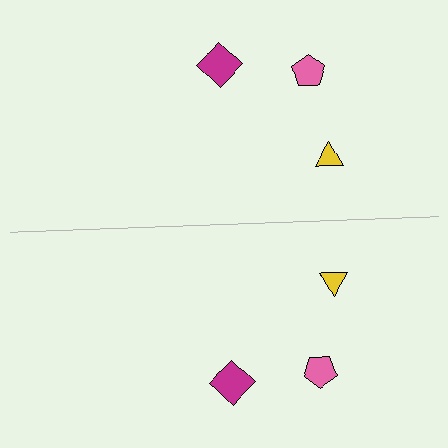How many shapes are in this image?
There are 6 shapes in this image.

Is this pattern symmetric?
Yes, this pattern has bilateral (reflection) symmetry.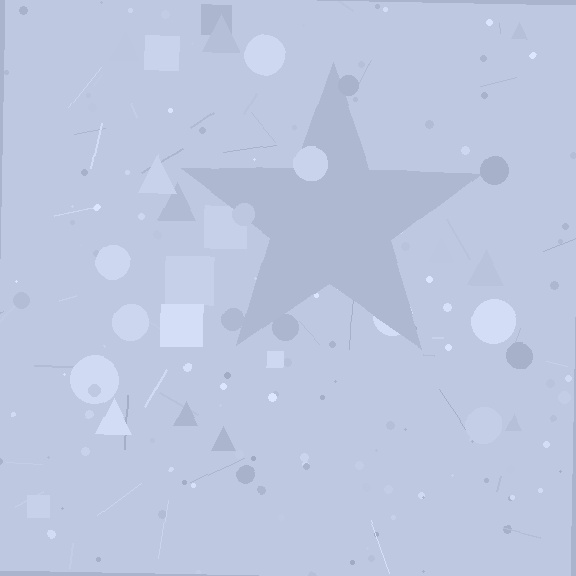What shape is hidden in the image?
A star is hidden in the image.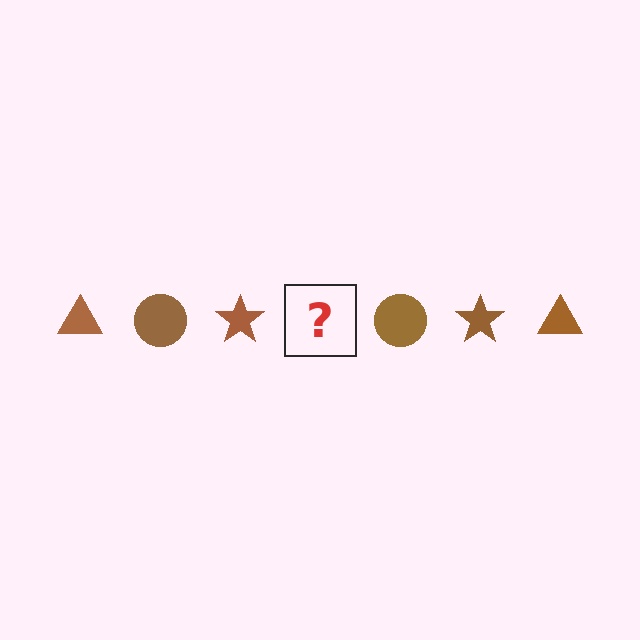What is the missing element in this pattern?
The missing element is a brown triangle.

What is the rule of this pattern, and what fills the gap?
The rule is that the pattern cycles through triangle, circle, star shapes in brown. The gap should be filled with a brown triangle.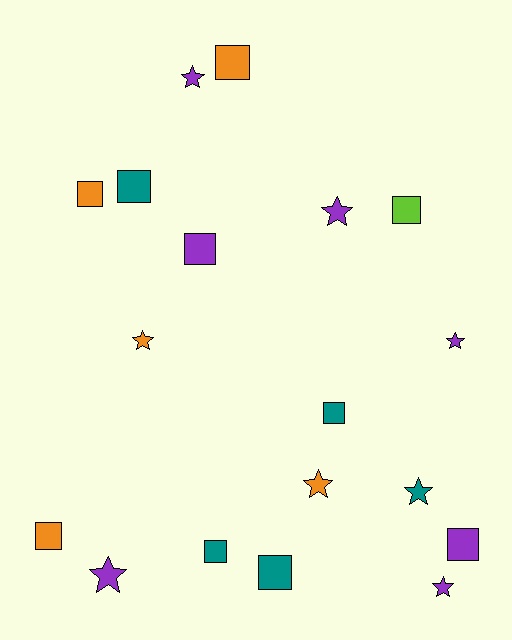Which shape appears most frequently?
Square, with 10 objects.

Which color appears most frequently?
Purple, with 7 objects.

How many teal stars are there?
There is 1 teal star.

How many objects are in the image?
There are 18 objects.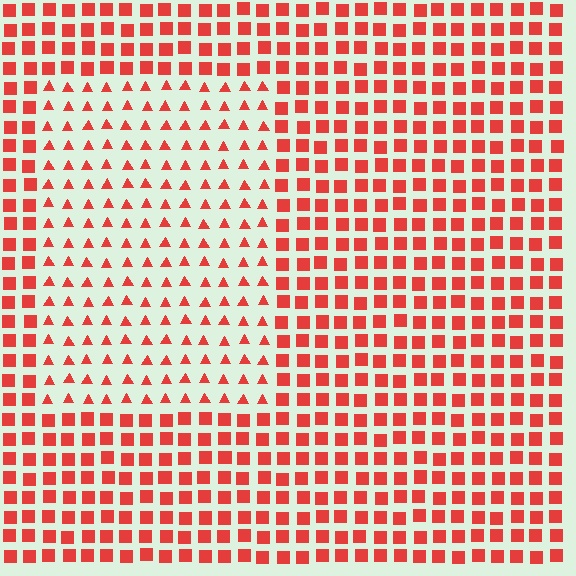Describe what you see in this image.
The image is filled with small red elements arranged in a uniform grid. A rectangle-shaped region contains triangles, while the surrounding area contains squares. The boundary is defined purely by the change in element shape.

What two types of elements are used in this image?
The image uses triangles inside the rectangle region and squares outside it.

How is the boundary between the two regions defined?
The boundary is defined by a change in element shape: triangles inside vs. squares outside. All elements share the same color and spacing.